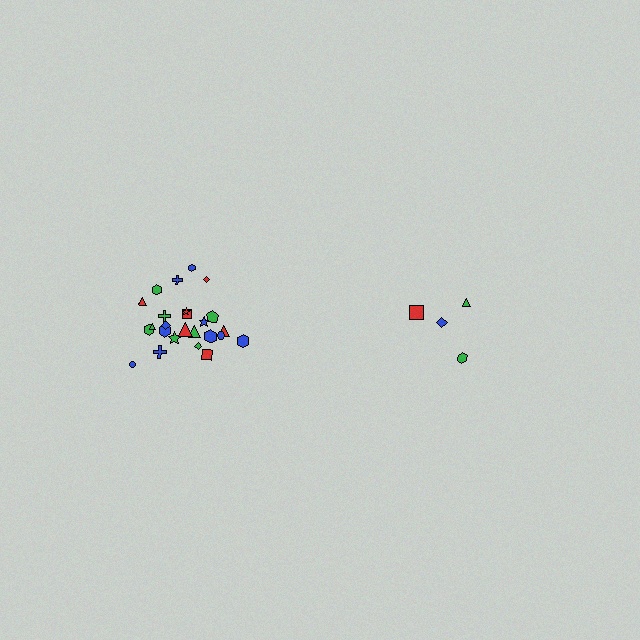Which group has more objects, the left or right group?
The left group.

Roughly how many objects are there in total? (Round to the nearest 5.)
Roughly 30 objects in total.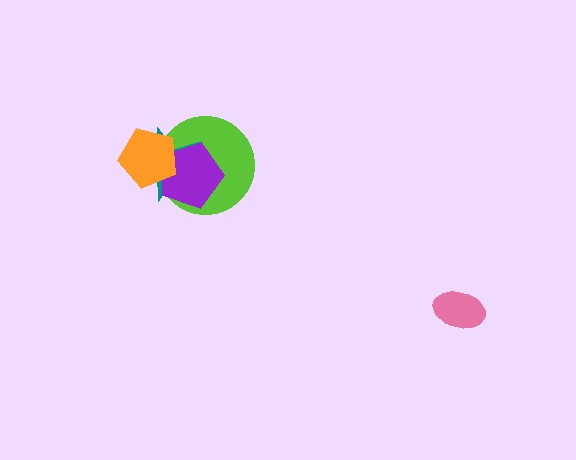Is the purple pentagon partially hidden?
Yes, it is partially covered by another shape.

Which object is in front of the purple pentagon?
The orange pentagon is in front of the purple pentagon.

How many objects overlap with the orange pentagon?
3 objects overlap with the orange pentagon.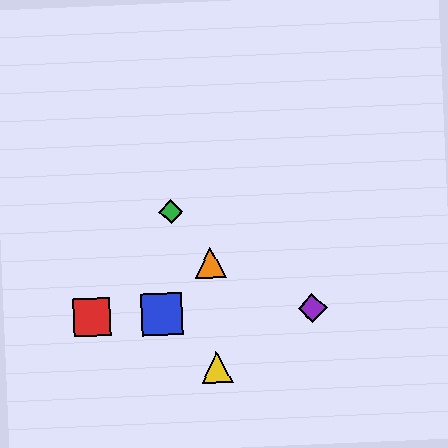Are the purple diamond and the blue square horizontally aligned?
Yes, both are at y≈308.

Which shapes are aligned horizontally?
The red square, the blue square, the purple diamond are aligned horizontally.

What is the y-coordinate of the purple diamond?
The purple diamond is at y≈308.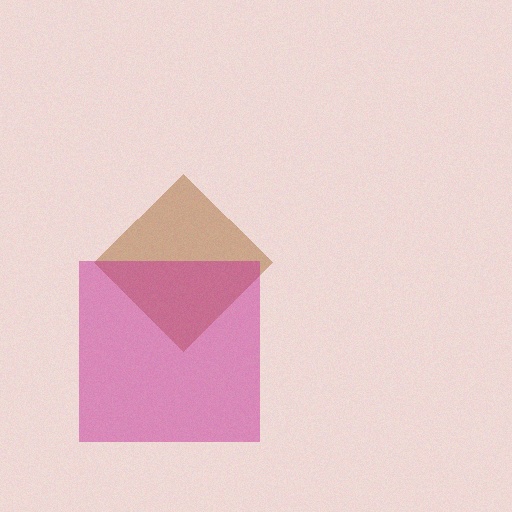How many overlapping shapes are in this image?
There are 2 overlapping shapes in the image.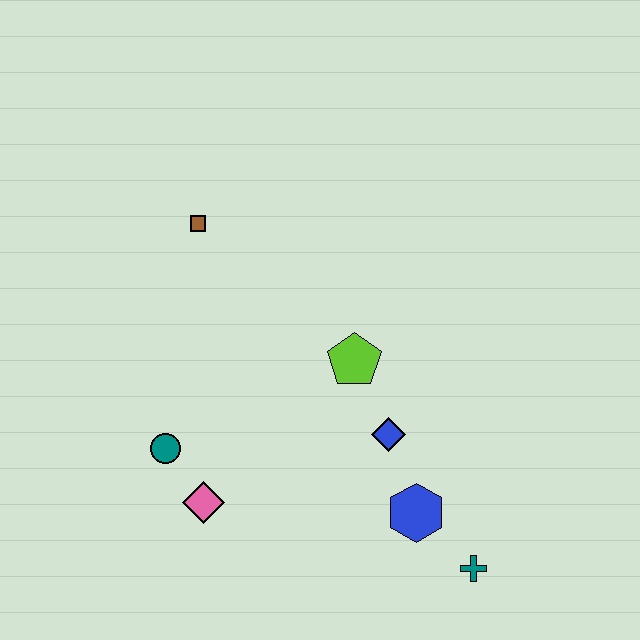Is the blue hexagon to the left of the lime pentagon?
No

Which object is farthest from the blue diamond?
The brown square is farthest from the blue diamond.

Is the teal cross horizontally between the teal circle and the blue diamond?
No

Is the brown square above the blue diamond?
Yes